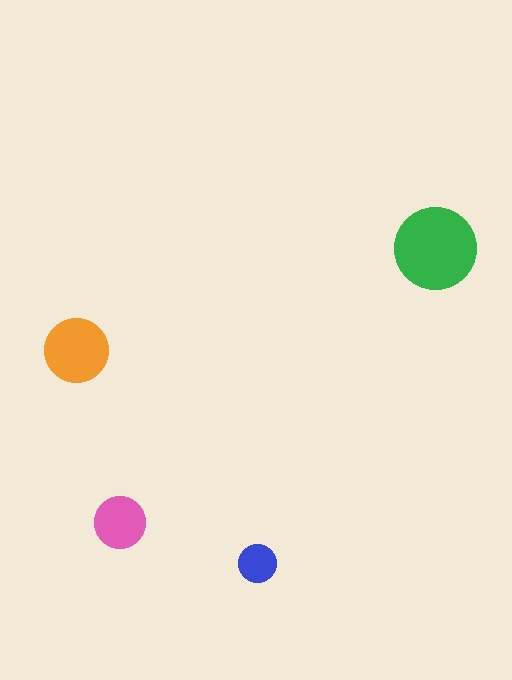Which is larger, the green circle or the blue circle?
The green one.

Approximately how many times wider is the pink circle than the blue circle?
About 1.5 times wider.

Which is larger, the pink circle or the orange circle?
The orange one.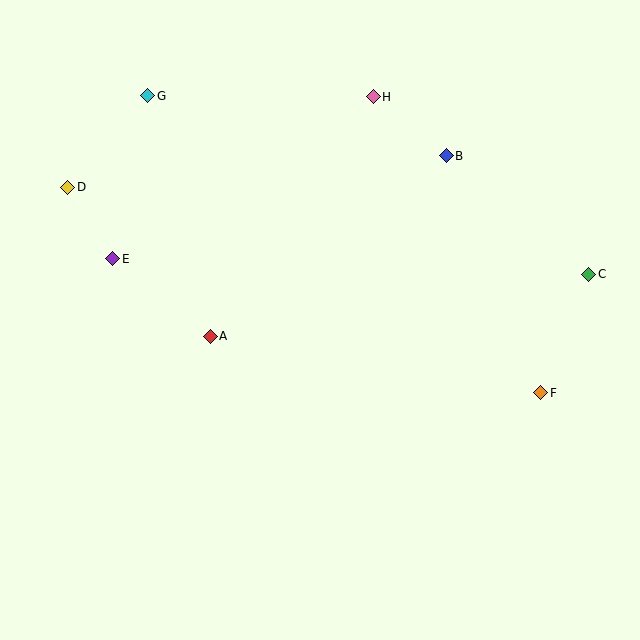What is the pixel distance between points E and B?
The distance between E and B is 349 pixels.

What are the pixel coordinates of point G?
Point G is at (148, 96).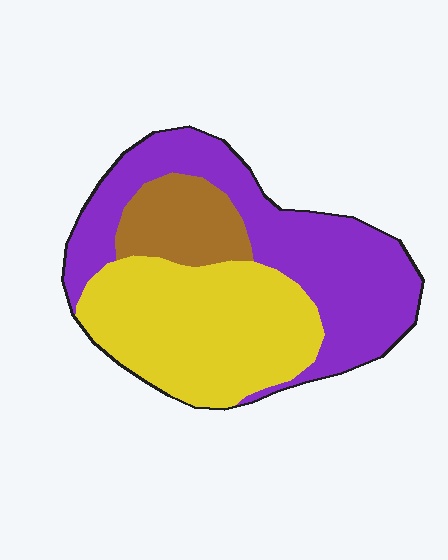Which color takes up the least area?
Brown, at roughly 15%.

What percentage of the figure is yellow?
Yellow covers roughly 40% of the figure.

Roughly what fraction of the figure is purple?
Purple covers 44% of the figure.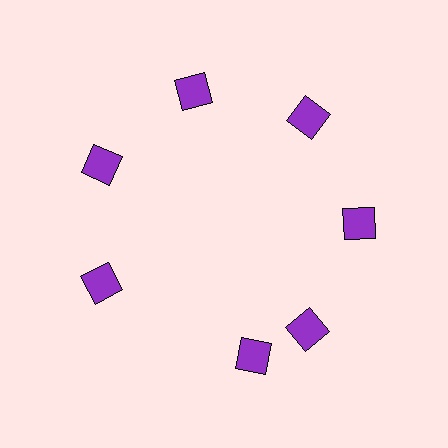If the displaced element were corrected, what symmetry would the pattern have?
It would have 7-fold rotational symmetry — the pattern would map onto itself every 51 degrees.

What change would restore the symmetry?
The symmetry would be restored by rotating it back into even spacing with its neighbors so that all 7 diamonds sit at equal angles and equal distance from the center.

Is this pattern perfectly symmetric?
No. The 7 purple diamonds are arranged in a ring, but one element near the 6 o'clock position is rotated out of alignment along the ring, breaking the 7-fold rotational symmetry.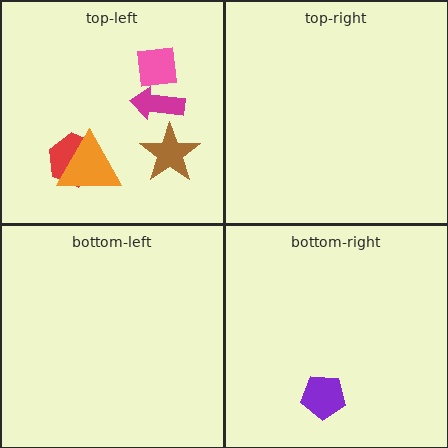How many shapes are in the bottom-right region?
1.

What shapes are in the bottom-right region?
The purple pentagon.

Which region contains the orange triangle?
The top-left region.